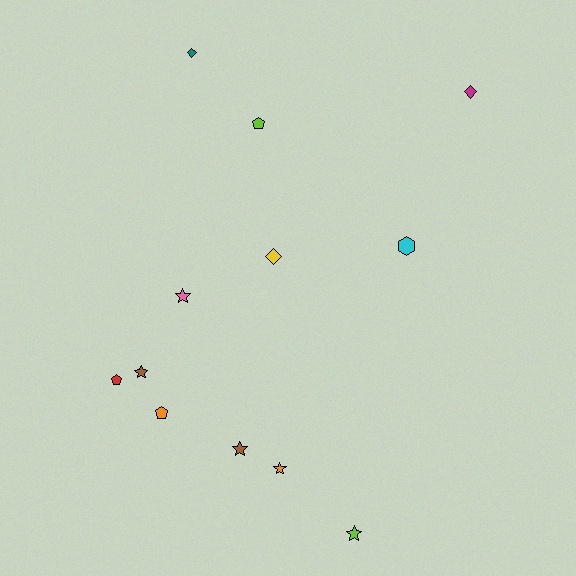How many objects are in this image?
There are 12 objects.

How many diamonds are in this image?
There are 3 diamonds.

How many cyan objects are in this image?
There is 1 cyan object.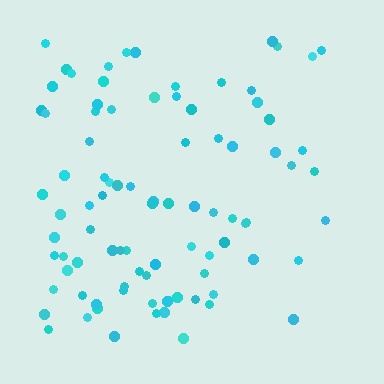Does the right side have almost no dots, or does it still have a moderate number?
Still a moderate number, just noticeably fewer than the left.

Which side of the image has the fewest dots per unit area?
The right.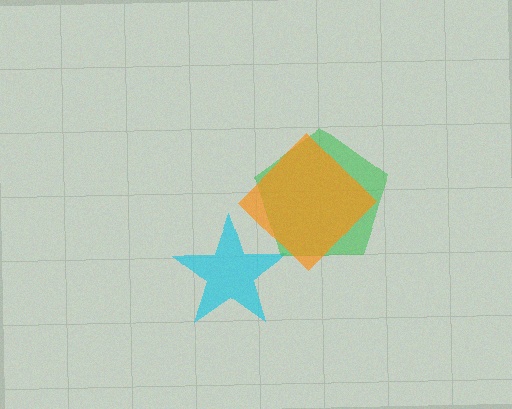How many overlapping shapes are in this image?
There are 3 overlapping shapes in the image.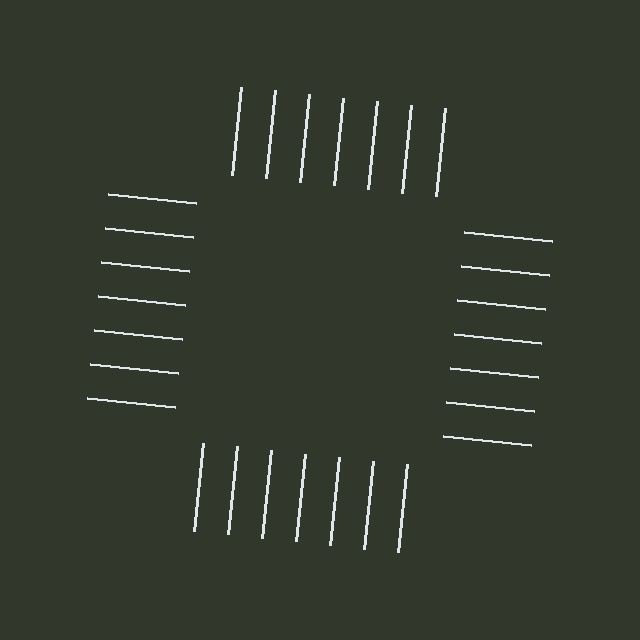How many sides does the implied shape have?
4 sides — the line-ends trace a square.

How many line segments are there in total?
28 — 7 along each of the 4 edges.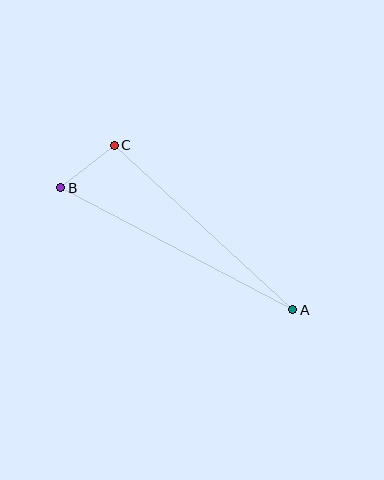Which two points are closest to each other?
Points B and C are closest to each other.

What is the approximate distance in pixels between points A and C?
The distance between A and C is approximately 243 pixels.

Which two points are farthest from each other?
Points A and B are farthest from each other.